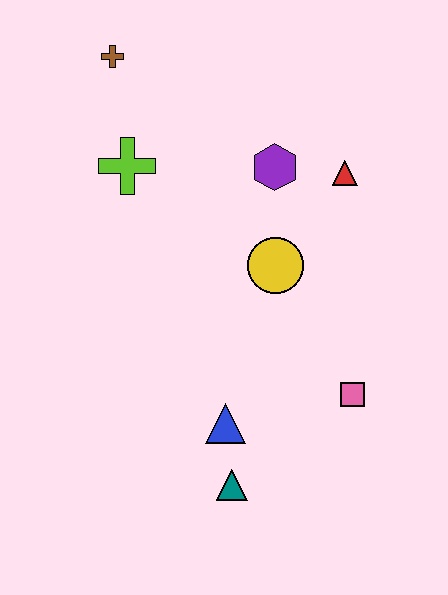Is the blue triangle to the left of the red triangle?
Yes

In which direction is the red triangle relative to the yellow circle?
The red triangle is above the yellow circle.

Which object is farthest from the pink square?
The brown cross is farthest from the pink square.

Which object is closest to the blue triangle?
The teal triangle is closest to the blue triangle.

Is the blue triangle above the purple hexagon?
No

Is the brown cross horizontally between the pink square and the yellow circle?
No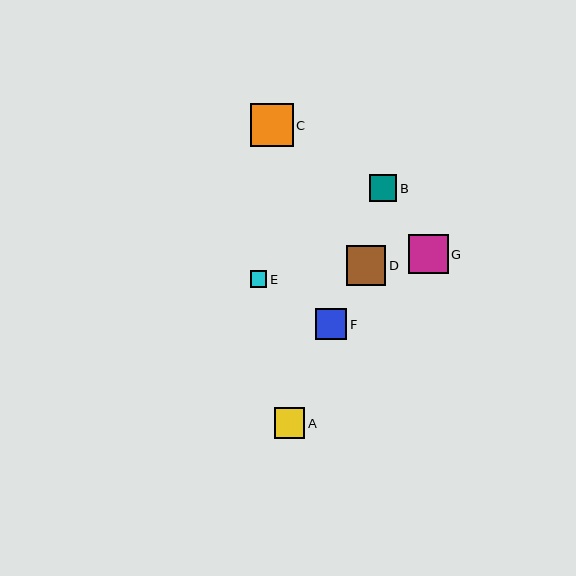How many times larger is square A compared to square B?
Square A is approximately 1.1 times the size of square B.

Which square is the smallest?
Square E is the smallest with a size of approximately 17 pixels.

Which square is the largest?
Square C is the largest with a size of approximately 43 pixels.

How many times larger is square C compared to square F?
Square C is approximately 1.4 times the size of square F.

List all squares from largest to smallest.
From largest to smallest: C, D, G, F, A, B, E.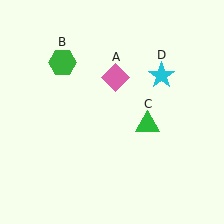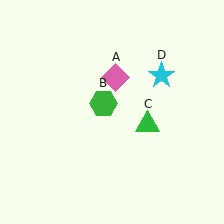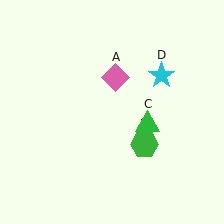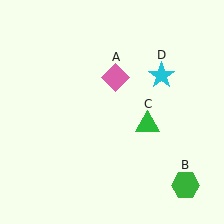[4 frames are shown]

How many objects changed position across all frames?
1 object changed position: green hexagon (object B).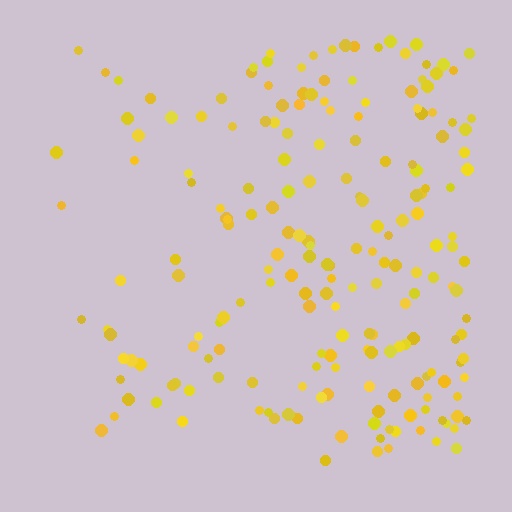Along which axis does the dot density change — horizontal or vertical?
Horizontal.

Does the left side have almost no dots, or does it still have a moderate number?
Still a moderate number, just noticeably fewer than the right.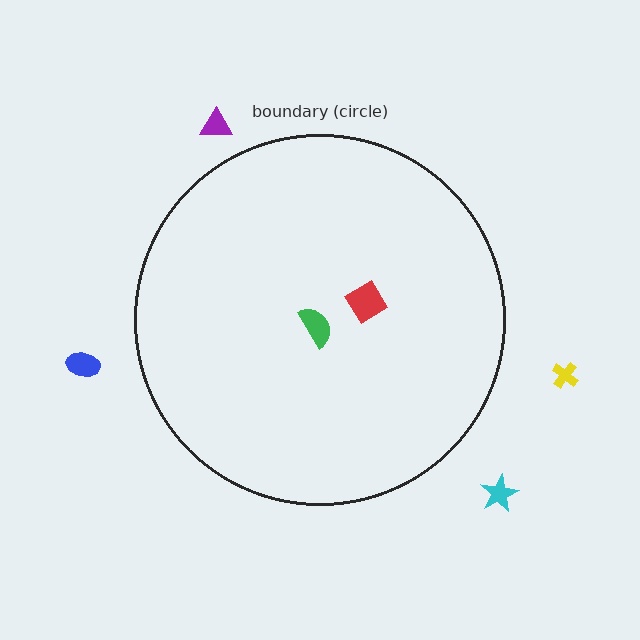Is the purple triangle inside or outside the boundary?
Outside.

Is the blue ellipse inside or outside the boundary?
Outside.